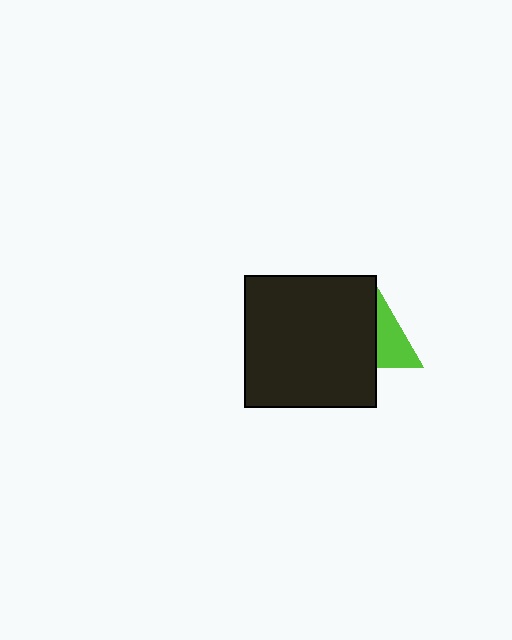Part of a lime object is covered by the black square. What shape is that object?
It is a triangle.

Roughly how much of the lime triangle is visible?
A small part of it is visible (roughly 38%).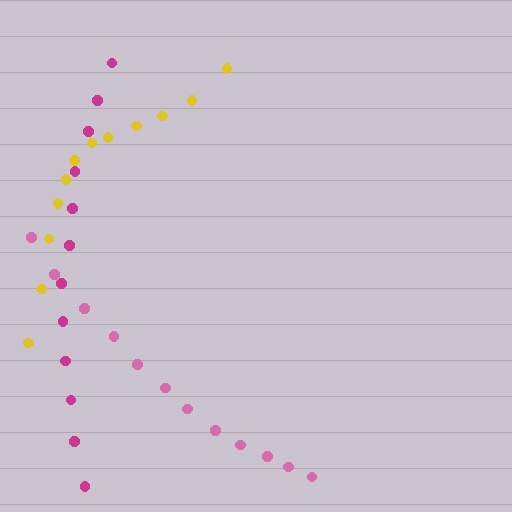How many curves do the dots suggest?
There are 3 distinct paths.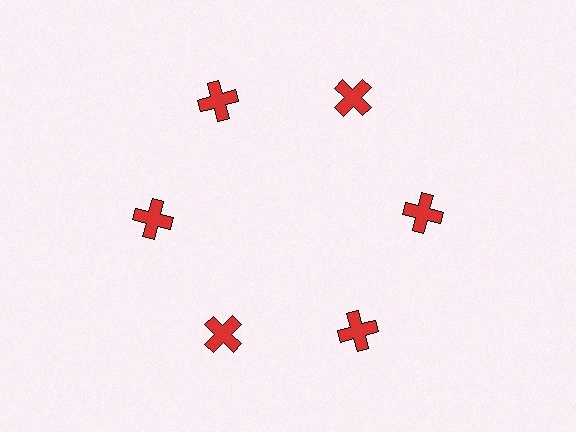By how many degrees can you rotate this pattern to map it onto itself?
The pattern maps onto itself every 60 degrees of rotation.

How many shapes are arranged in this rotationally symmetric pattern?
There are 6 shapes, arranged in 6 groups of 1.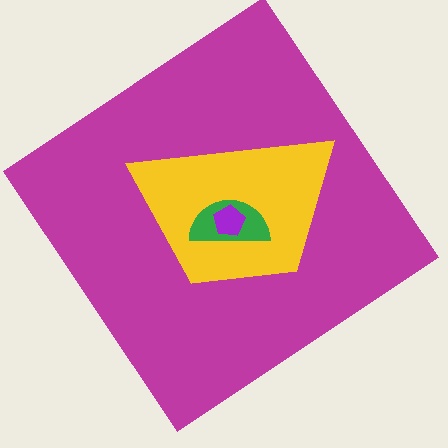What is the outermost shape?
The magenta diamond.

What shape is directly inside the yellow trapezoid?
The green semicircle.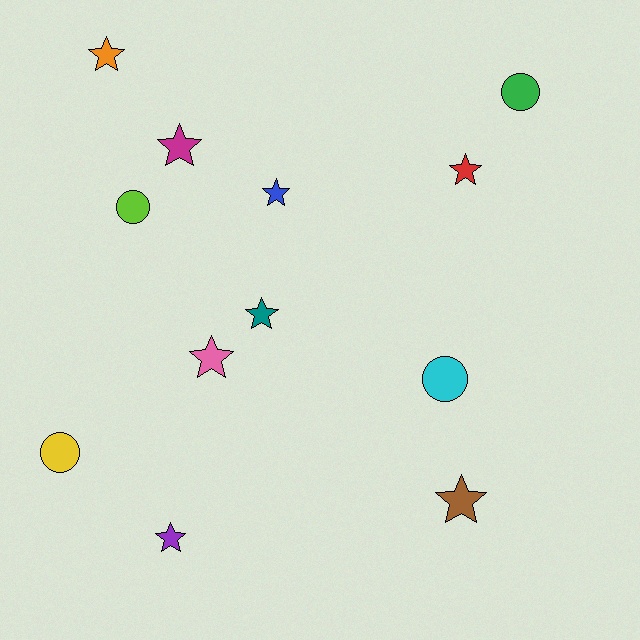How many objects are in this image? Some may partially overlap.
There are 12 objects.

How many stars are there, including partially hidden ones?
There are 8 stars.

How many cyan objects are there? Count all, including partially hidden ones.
There is 1 cyan object.